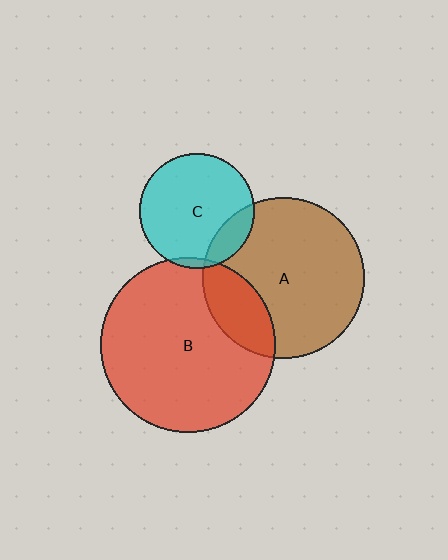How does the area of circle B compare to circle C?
Approximately 2.3 times.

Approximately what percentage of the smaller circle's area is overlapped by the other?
Approximately 20%.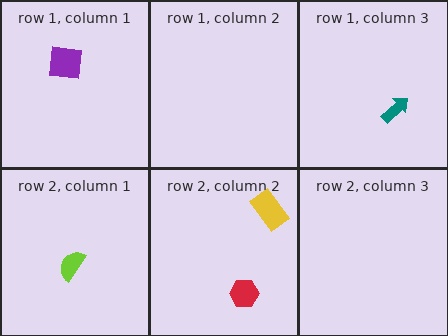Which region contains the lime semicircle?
The row 2, column 1 region.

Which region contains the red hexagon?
The row 2, column 2 region.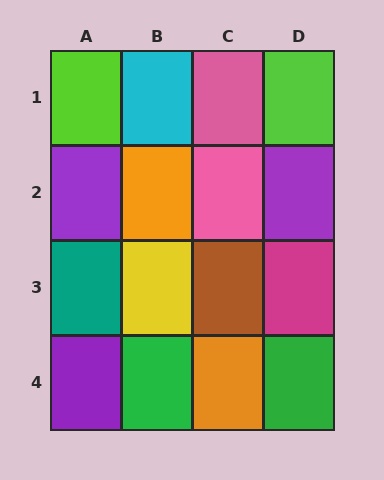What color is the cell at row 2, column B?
Orange.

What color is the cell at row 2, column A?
Purple.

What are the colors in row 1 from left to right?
Lime, cyan, pink, lime.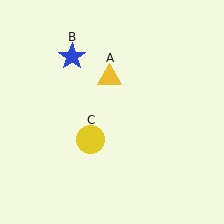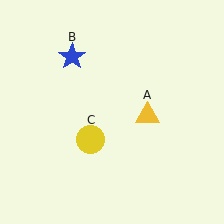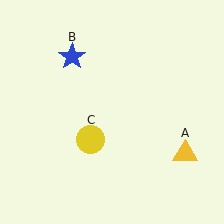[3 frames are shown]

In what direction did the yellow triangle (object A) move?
The yellow triangle (object A) moved down and to the right.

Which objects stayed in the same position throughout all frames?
Blue star (object B) and yellow circle (object C) remained stationary.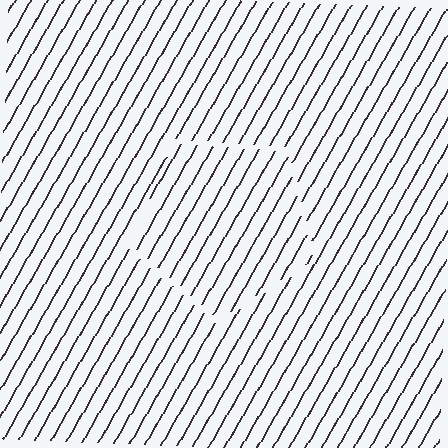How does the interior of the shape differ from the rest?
The interior of the shape contains the same grating, shifted by half a period — the contour is defined by the phase discontinuity where line-ends from the inner and outer gratings abut.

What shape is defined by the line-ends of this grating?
An illusory pentagon. The interior of the shape contains the same grating, shifted by half a period — the contour is defined by the phase discontinuity where line-ends from the inner and outer gratings abut.